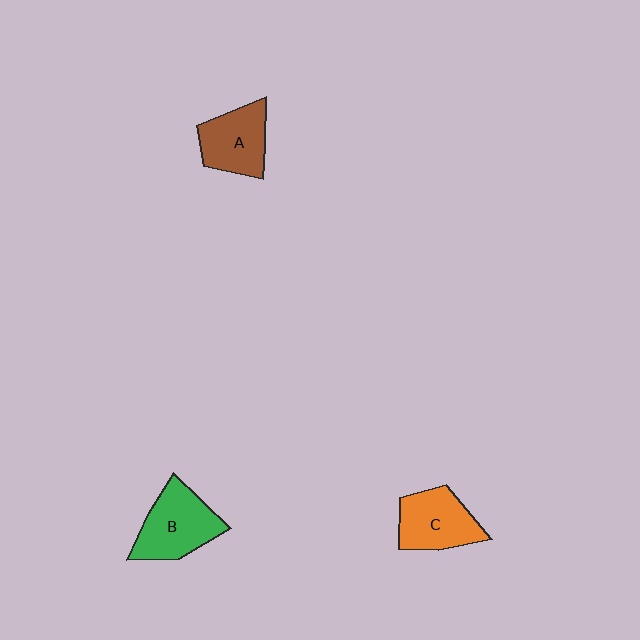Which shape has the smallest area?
Shape A (brown).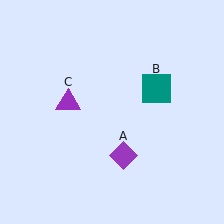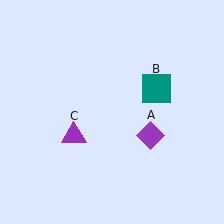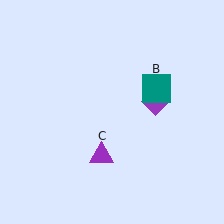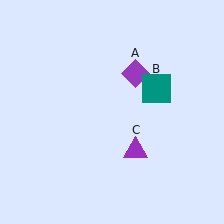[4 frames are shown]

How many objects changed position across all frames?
2 objects changed position: purple diamond (object A), purple triangle (object C).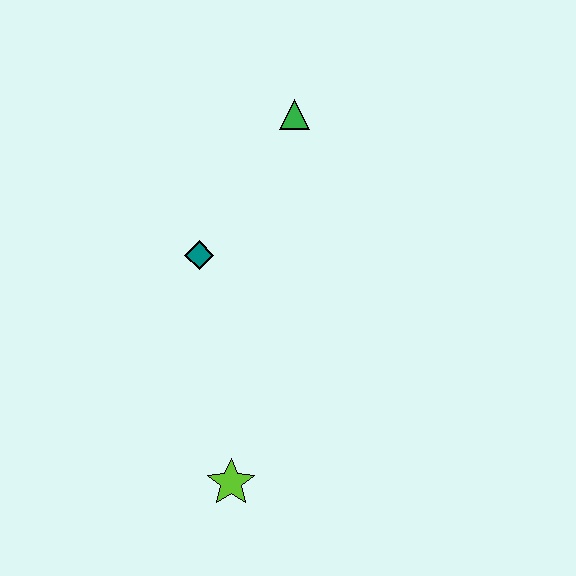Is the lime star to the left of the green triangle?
Yes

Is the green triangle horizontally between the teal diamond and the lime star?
No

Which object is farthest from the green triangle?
The lime star is farthest from the green triangle.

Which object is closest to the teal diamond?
The green triangle is closest to the teal diamond.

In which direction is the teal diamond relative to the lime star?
The teal diamond is above the lime star.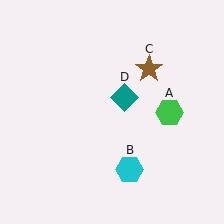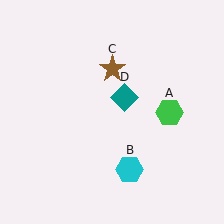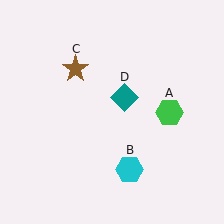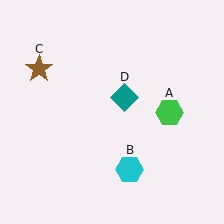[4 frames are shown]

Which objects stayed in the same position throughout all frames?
Green hexagon (object A) and cyan hexagon (object B) and teal diamond (object D) remained stationary.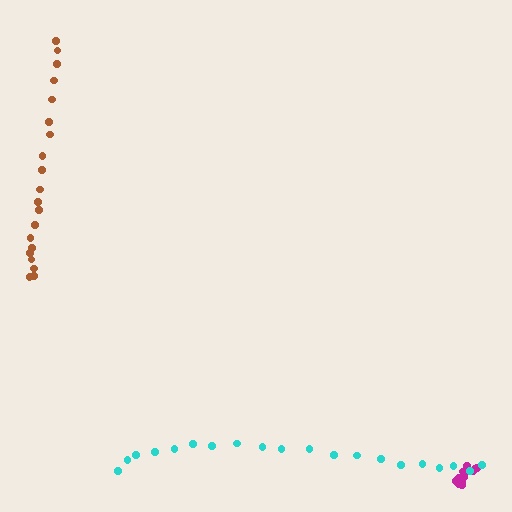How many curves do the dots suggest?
There are 3 distinct paths.